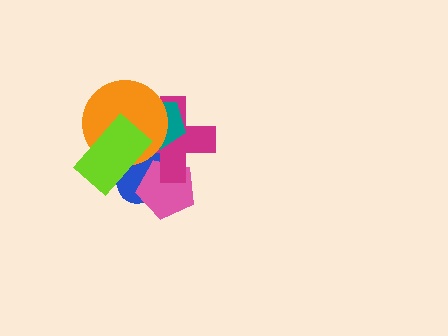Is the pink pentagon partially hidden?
Yes, it is partially covered by another shape.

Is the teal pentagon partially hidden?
Yes, it is partially covered by another shape.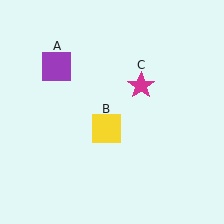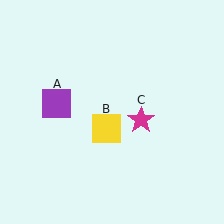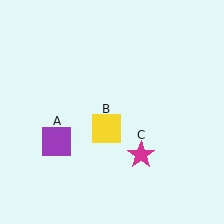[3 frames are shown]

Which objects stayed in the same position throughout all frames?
Yellow square (object B) remained stationary.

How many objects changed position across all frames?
2 objects changed position: purple square (object A), magenta star (object C).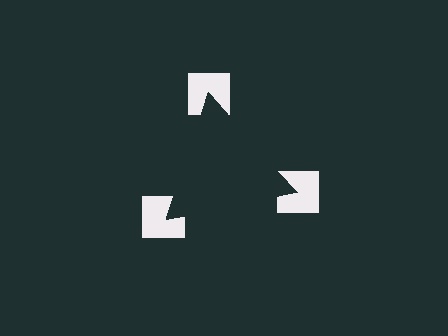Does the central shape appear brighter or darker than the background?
It typically appears slightly darker than the background, even though no actual brightness change is drawn.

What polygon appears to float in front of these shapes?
An illusory triangle — its edges are inferred from the aligned wedge cuts in the notched squares, not physically drawn.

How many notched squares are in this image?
There are 3 — one at each vertex of the illusory triangle.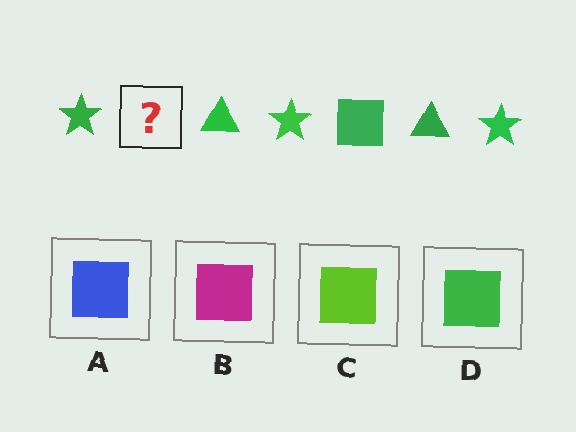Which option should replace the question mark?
Option D.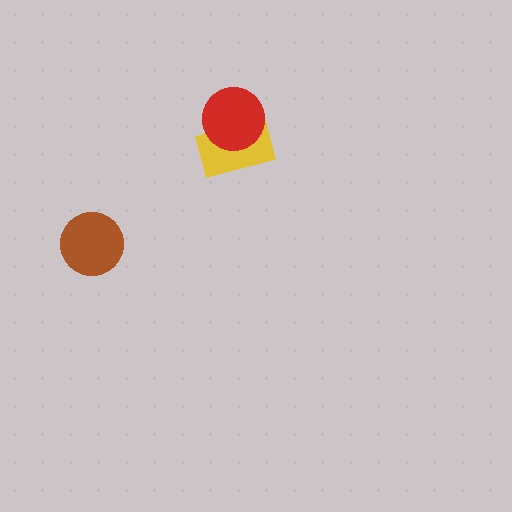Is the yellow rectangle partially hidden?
Yes, it is partially covered by another shape.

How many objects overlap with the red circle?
1 object overlaps with the red circle.